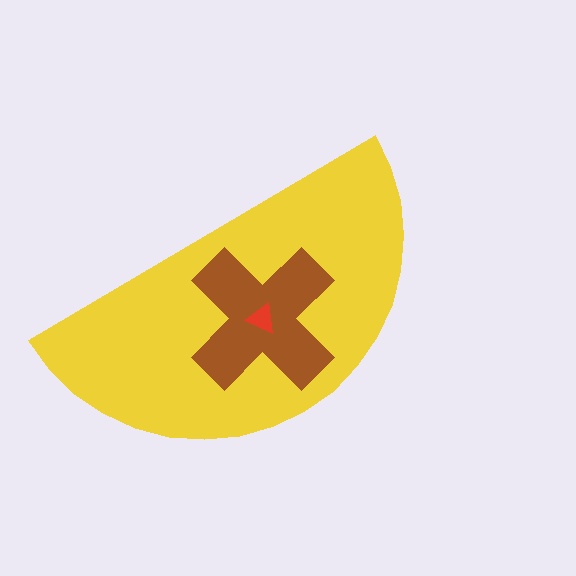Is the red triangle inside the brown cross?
Yes.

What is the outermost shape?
The yellow semicircle.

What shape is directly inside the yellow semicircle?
The brown cross.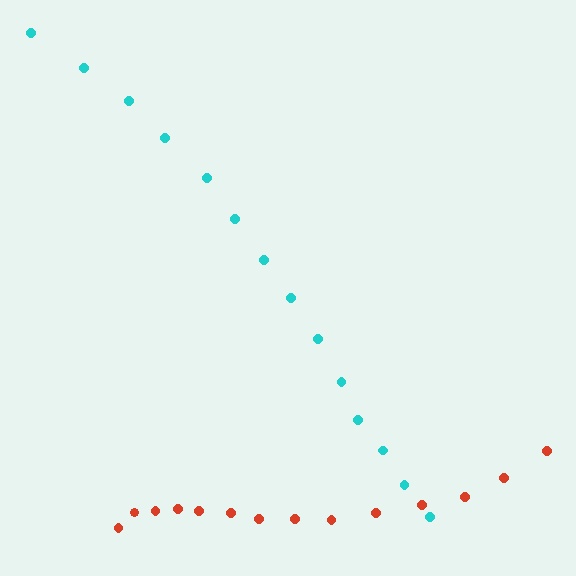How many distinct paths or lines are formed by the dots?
There are 2 distinct paths.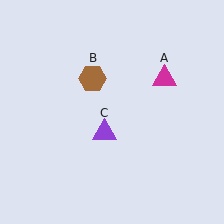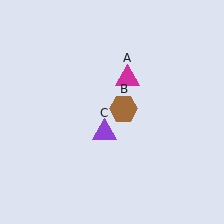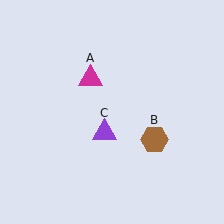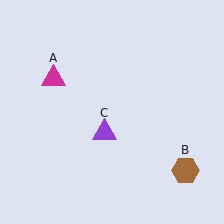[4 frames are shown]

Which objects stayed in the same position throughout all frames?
Purple triangle (object C) remained stationary.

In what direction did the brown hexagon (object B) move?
The brown hexagon (object B) moved down and to the right.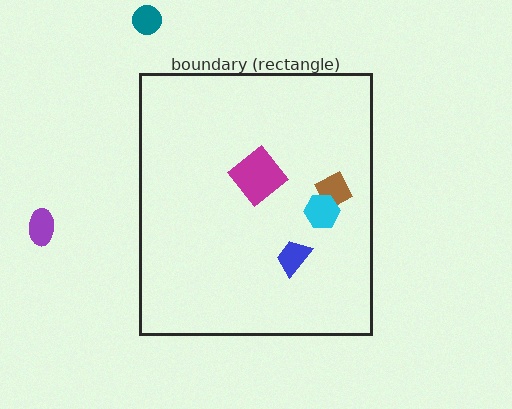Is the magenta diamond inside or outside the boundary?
Inside.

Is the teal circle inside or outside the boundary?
Outside.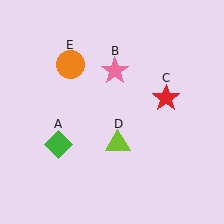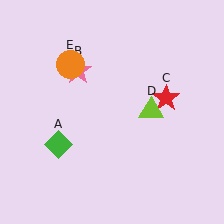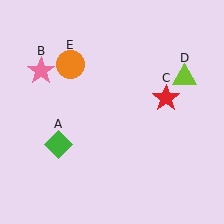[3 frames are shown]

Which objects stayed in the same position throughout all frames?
Green diamond (object A) and red star (object C) and orange circle (object E) remained stationary.